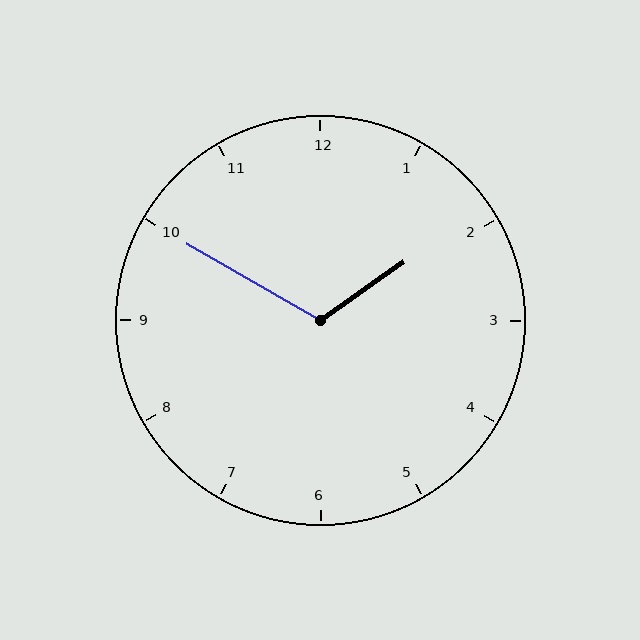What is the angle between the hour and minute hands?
Approximately 115 degrees.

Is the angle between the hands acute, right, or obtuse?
It is obtuse.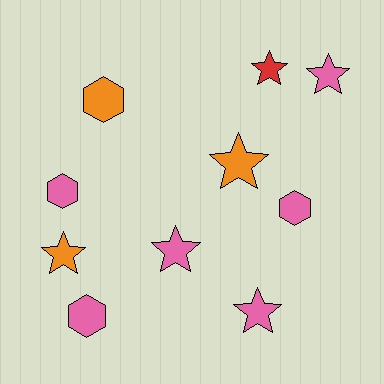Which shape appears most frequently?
Star, with 6 objects.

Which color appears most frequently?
Pink, with 6 objects.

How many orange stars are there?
There are 2 orange stars.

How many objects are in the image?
There are 10 objects.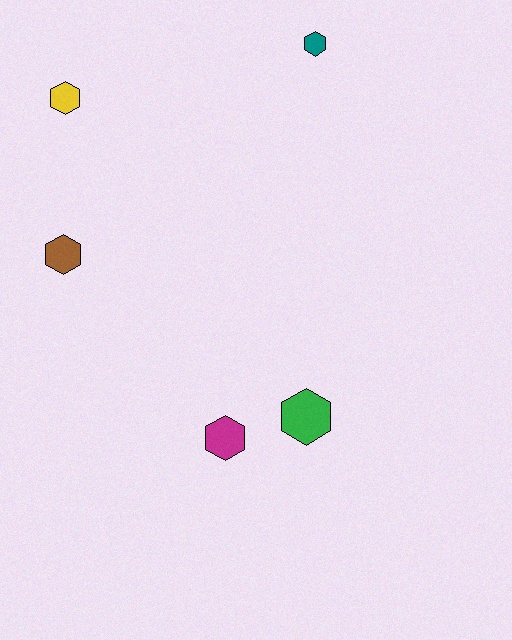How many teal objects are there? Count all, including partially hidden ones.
There is 1 teal object.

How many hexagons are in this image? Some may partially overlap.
There are 5 hexagons.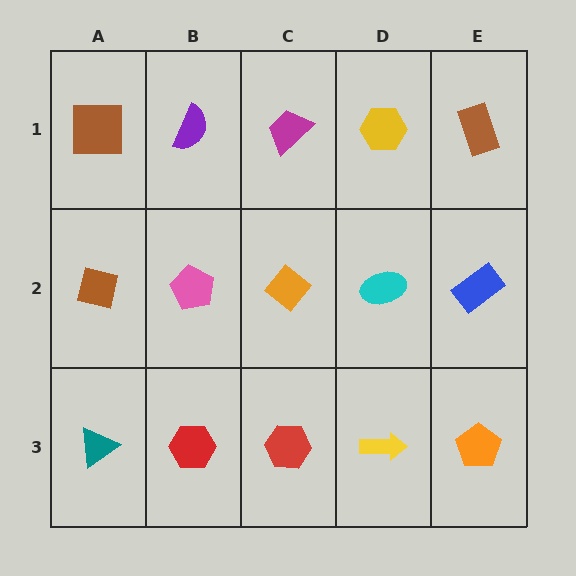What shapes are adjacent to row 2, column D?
A yellow hexagon (row 1, column D), a yellow arrow (row 3, column D), an orange diamond (row 2, column C), a blue rectangle (row 2, column E).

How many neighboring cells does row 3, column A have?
2.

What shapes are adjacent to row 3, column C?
An orange diamond (row 2, column C), a red hexagon (row 3, column B), a yellow arrow (row 3, column D).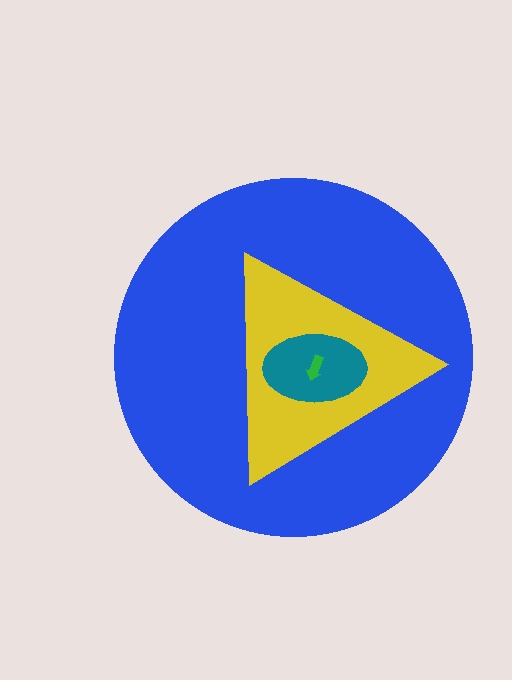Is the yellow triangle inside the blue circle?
Yes.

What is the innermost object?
The green arrow.